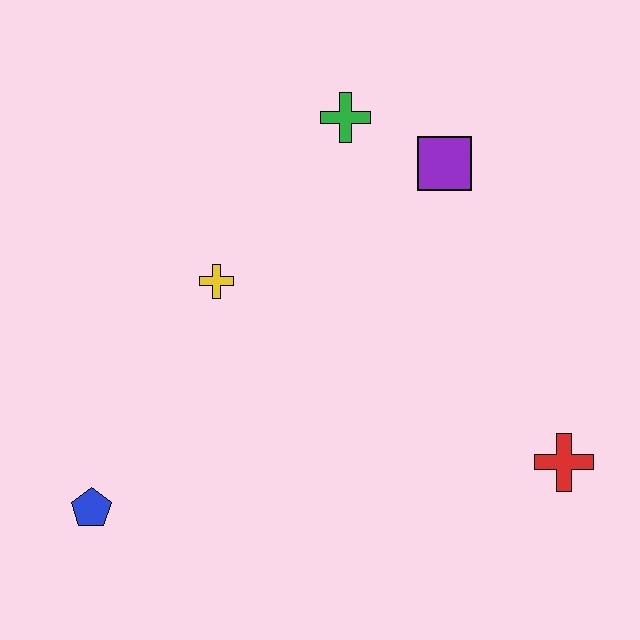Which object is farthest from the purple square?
The blue pentagon is farthest from the purple square.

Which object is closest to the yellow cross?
The green cross is closest to the yellow cross.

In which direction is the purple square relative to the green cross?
The purple square is to the right of the green cross.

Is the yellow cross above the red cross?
Yes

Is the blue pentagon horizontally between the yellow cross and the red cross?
No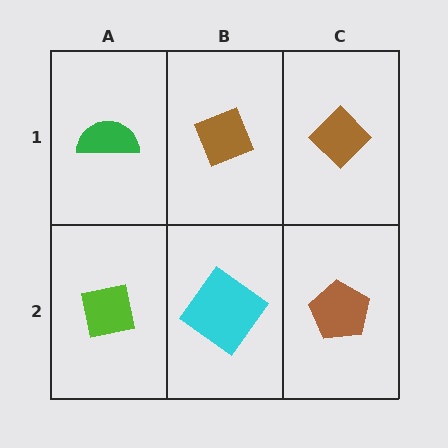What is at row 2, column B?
A cyan diamond.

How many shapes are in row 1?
3 shapes.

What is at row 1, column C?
A brown diamond.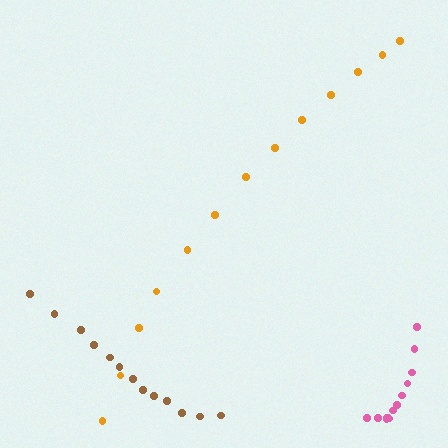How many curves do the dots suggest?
There are 3 distinct paths.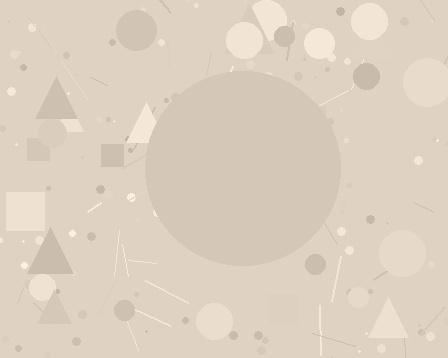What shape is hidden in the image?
A circle is hidden in the image.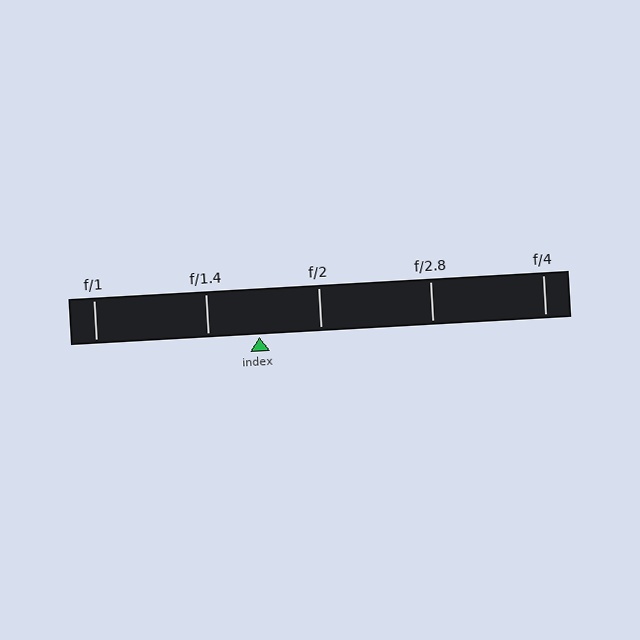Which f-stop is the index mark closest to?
The index mark is closest to f/1.4.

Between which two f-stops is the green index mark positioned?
The index mark is between f/1.4 and f/2.